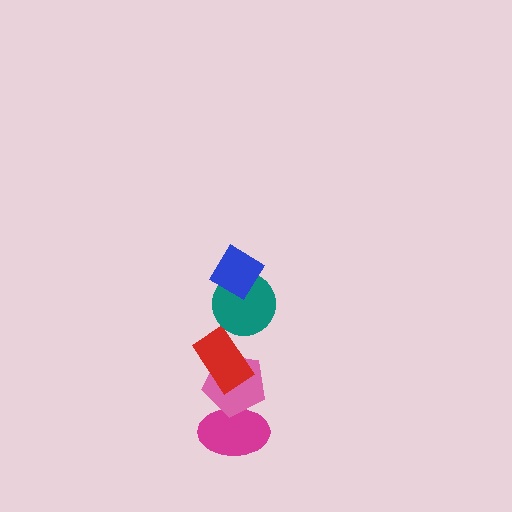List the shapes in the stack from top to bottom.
From top to bottom: the blue diamond, the teal circle, the red rectangle, the pink pentagon, the magenta ellipse.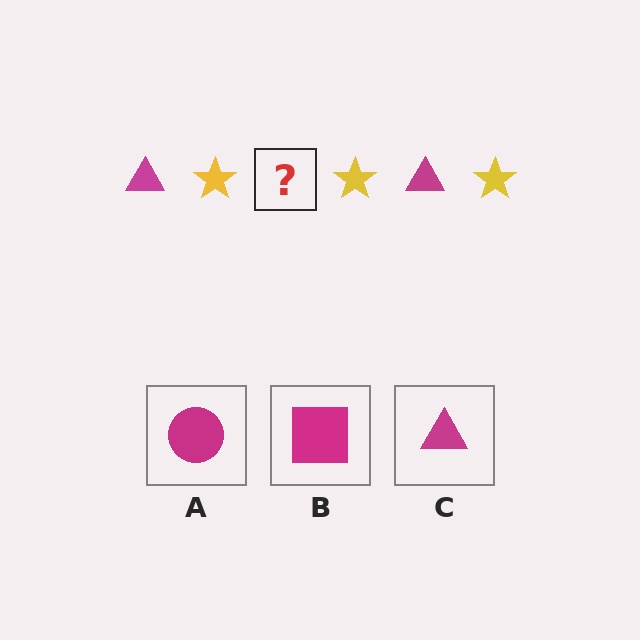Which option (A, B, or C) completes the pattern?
C.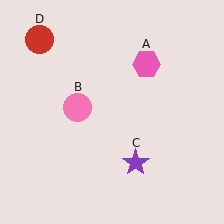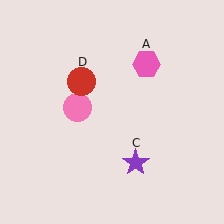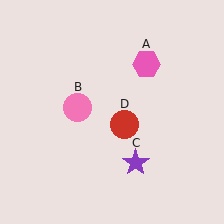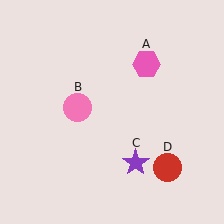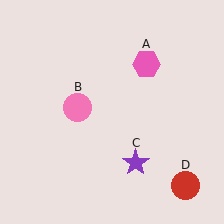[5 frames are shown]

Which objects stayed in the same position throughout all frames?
Pink hexagon (object A) and pink circle (object B) and purple star (object C) remained stationary.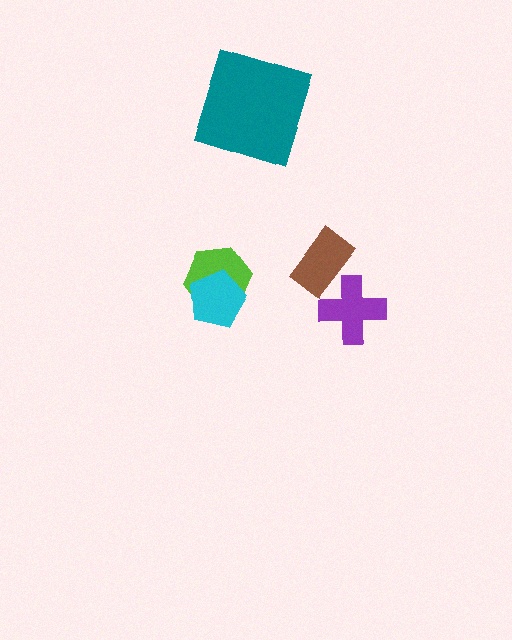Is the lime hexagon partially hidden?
Yes, it is partially covered by another shape.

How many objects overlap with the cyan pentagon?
1 object overlaps with the cyan pentagon.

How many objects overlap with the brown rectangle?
1 object overlaps with the brown rectangle.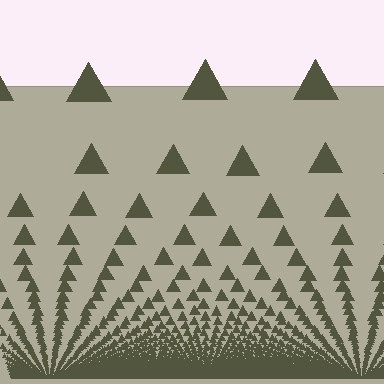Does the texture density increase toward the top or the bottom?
Density increases toward the bottom.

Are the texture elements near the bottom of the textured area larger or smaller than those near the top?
Smaller. The gradient is inverted — elements near the bottom are smaller and denser.